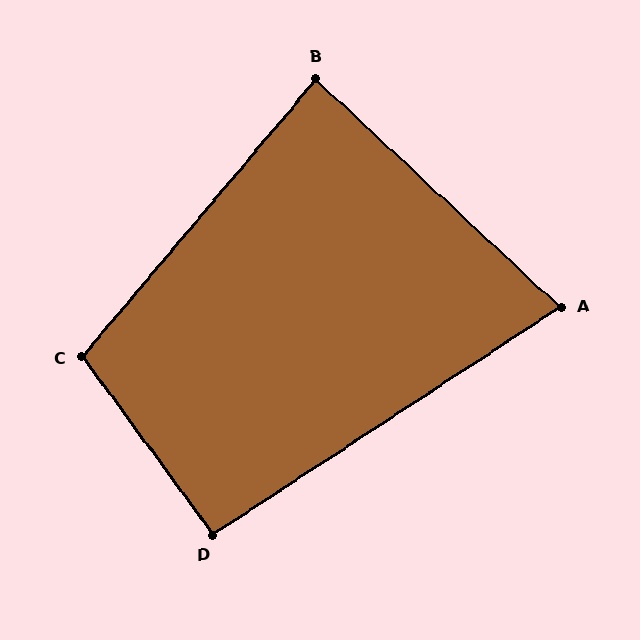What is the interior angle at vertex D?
Approximately 93 degrees (approximately right).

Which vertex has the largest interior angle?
C, at approximately 104 degrees.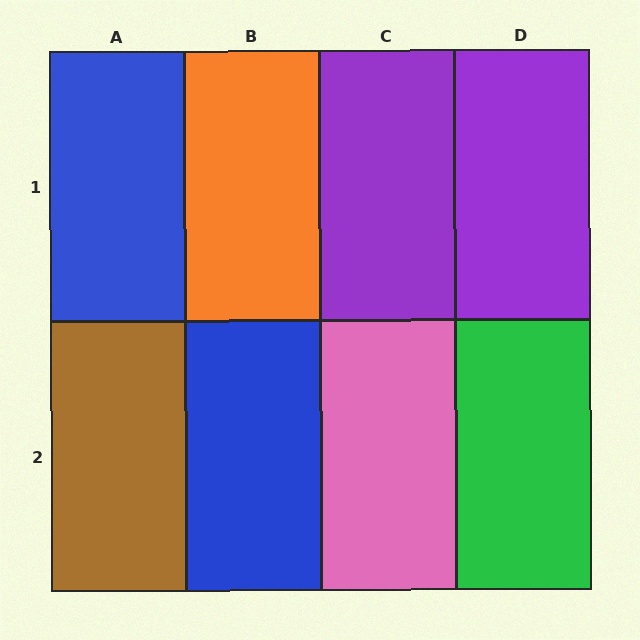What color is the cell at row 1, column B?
Orange.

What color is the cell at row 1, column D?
Purple.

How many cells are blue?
2 cells are blue.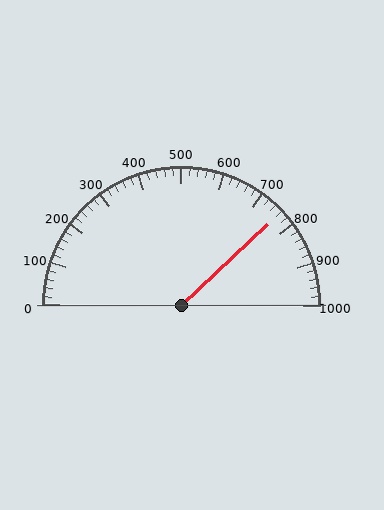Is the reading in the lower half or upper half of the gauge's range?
The reading is in the upper half of the range (0 to 1000).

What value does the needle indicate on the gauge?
The needle indicates approximately 760.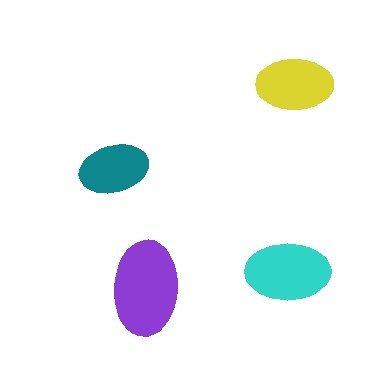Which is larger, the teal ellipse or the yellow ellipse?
The yellow one.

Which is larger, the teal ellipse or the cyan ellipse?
The cyan one.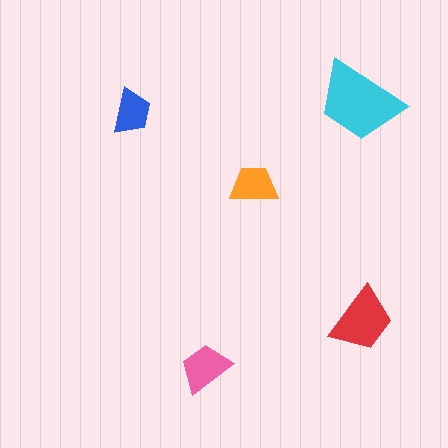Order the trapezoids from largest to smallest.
the cyan one, the red one, the pink one, the orange one, the blue one.